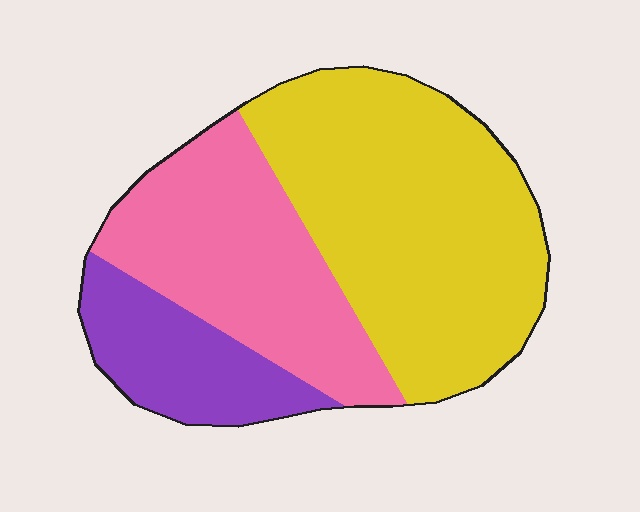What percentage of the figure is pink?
Pink covers 32% of the figure.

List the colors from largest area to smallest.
From largest to smallest: yellow, pink, purple.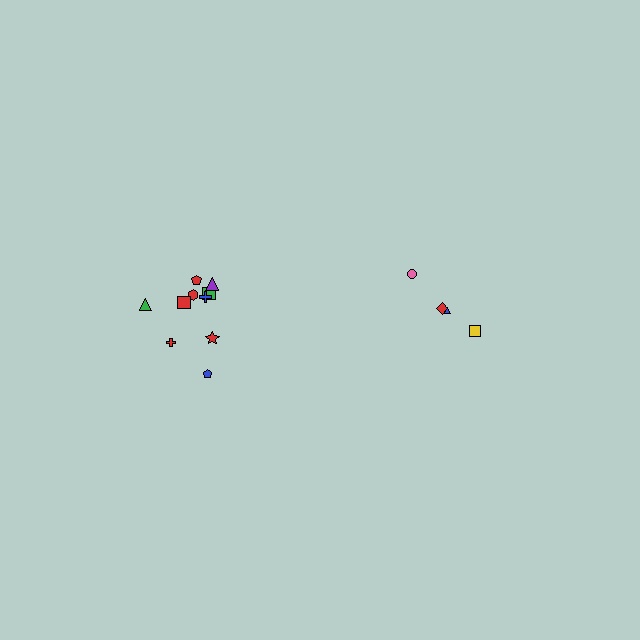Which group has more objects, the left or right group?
The left group.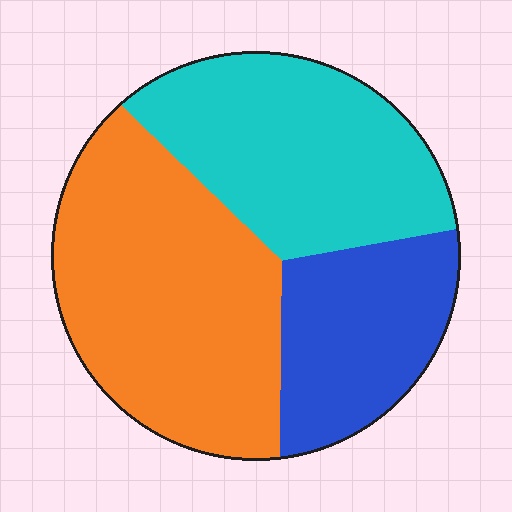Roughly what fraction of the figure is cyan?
Cyan covers roughly 35% of the figure.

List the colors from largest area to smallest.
From largest to smallest: orange, cyan, blue.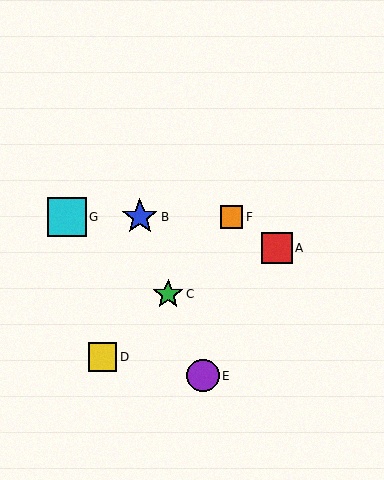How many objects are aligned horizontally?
3 objects (B, F, G) are aligned horizontally.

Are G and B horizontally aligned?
Yes, both are at y≈217.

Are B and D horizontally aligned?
No, B is at y≈217 and D is at y≈357.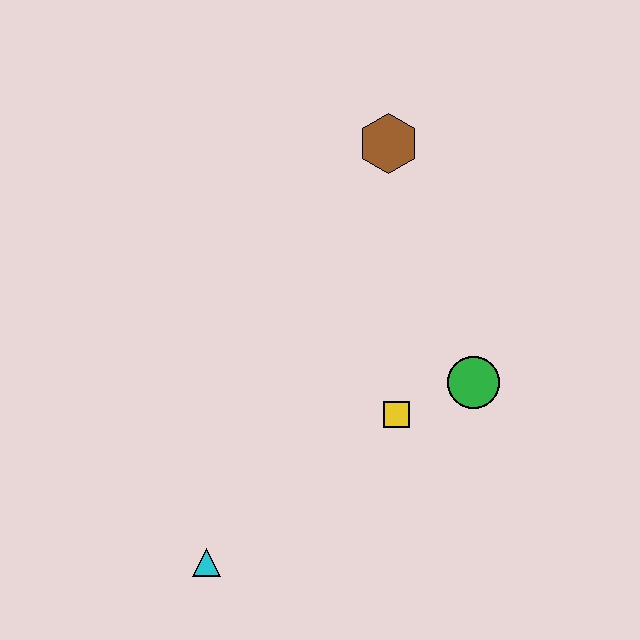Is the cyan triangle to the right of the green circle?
No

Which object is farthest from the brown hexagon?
The cyan triangle is farthest from the brown hexagon.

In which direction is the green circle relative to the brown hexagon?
The green circle is below the brown hexagon.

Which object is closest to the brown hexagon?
The green circle is closest to the brown hexagon.